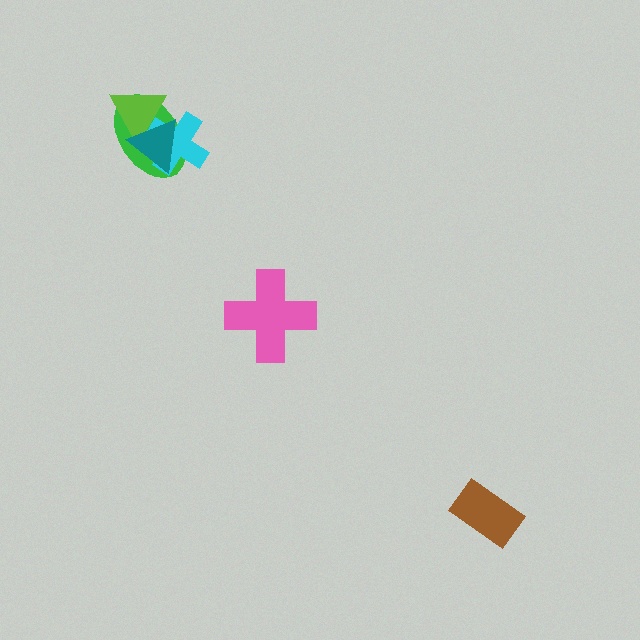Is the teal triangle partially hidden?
No, no other shape covers it.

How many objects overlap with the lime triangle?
3 objects overlap with the lime triangle.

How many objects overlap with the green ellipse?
3 objects overlap with the green ellipse.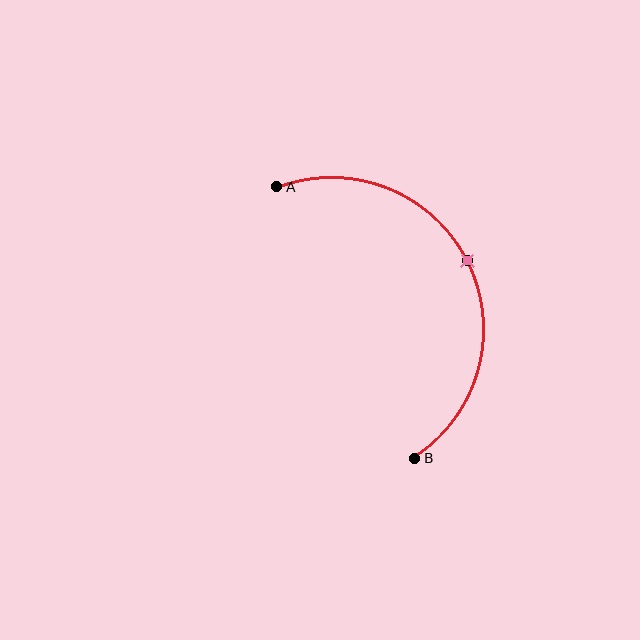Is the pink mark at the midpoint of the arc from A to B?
Yes. The pink mark lies on the arc at equal arc-length from both A and B — it is the arc midpoint.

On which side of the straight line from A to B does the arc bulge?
The arc bulges to the right of the straight line connecting A and B.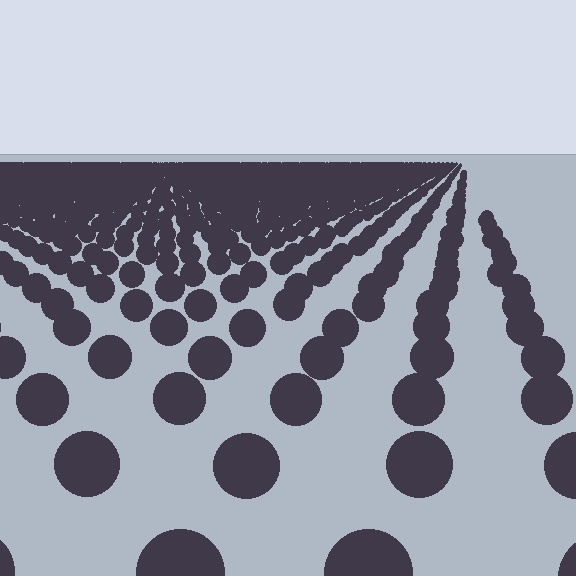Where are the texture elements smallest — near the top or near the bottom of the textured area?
Near the top.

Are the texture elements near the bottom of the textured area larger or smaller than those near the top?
Larger. Near the bottom, elements are closer to the viewer and appear at a bigger on-screen size.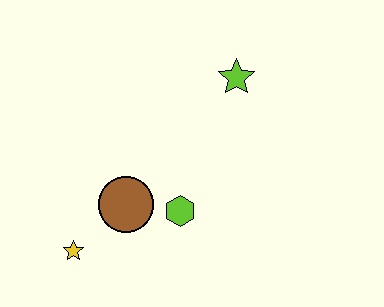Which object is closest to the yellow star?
The brown circle is closest to the yellow star.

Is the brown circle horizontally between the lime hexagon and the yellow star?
Yes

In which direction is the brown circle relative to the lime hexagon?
The brown circle is to the left of the lime hexagon.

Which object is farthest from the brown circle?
The lime star is farthest from the brown circle.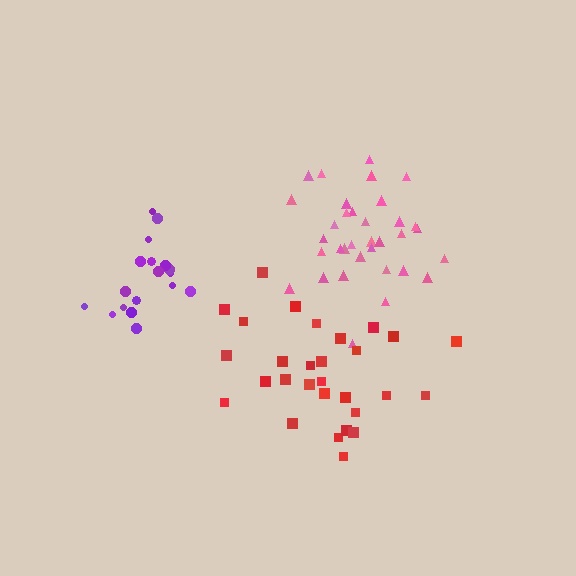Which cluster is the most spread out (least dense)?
Red.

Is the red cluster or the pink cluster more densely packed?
Pink.